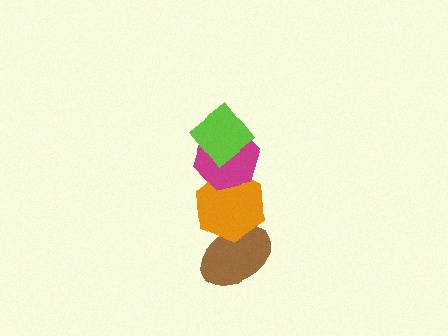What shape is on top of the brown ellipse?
The orange hexagon is on top of the brown ellipse.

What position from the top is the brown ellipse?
The brown ellipse is 4th from the top.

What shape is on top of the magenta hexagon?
The lime diamond is on top of the magenta hexagon.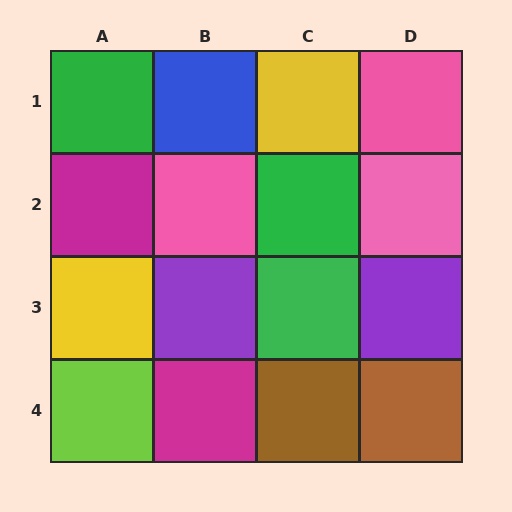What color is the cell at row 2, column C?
Green.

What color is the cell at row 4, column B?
Magenta.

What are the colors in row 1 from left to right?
Green, blue, yellow, pink.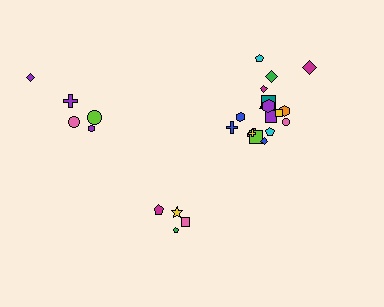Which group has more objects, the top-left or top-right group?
The top-right group.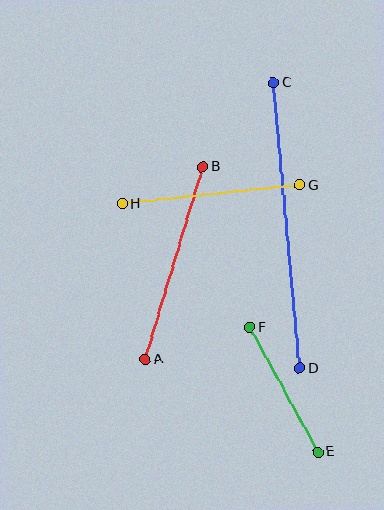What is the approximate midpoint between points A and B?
The midpoint is at approximately (174, 263) pixels.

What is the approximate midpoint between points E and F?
The midpoint is at approximately (284, 390) pixels.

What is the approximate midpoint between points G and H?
The midpoint is at approximately (211, 194) pixels.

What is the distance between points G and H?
The distance is approximately 179 pixels.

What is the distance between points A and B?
The distance is approximately 201 pixels.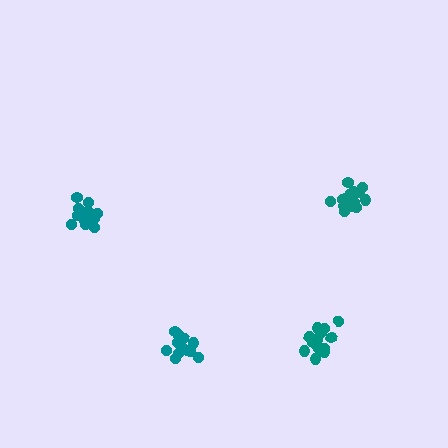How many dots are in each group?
Group 1: 18 dots, Group 2: 12 dots, Group 3: 15 dots, Group 4: 17 dots (62 total).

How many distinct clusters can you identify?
There are 4 distinct clusters.